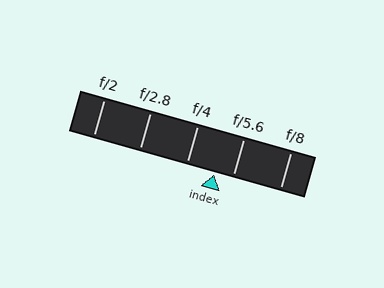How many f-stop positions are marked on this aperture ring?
There are 5 f-stop positions marked.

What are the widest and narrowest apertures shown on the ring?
The widest aperture shown is f/2 and the narrowest is f/8.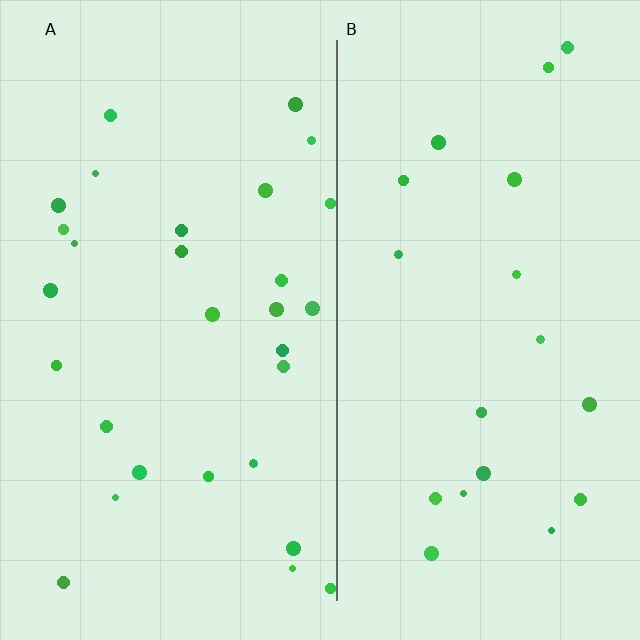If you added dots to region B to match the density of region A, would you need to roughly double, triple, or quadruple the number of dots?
Approximately double.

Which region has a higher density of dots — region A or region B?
A (the left).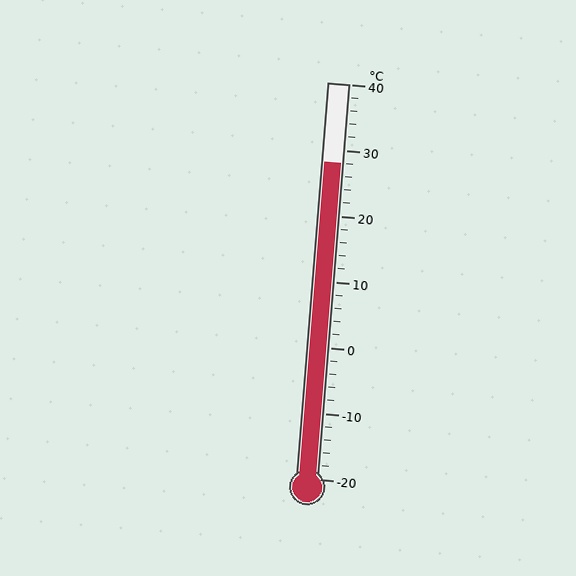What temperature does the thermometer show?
The thermometer shows approximately 28°C.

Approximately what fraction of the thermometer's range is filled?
The thermometer is filled to approximately 80% of its range.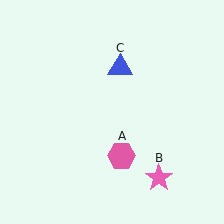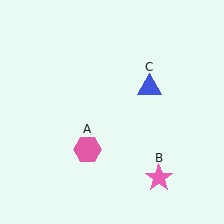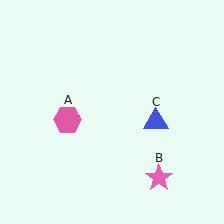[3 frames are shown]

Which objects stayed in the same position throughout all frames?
Pink star (object B) remained stationary.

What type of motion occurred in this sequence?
The pink hexagon (object A), blue triangle (object C) rotated clockwise around the center of the scene.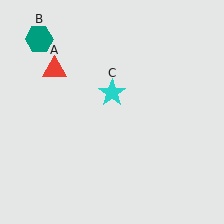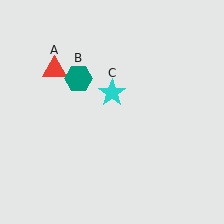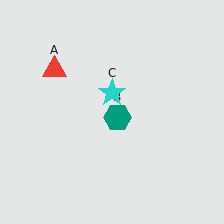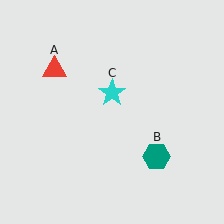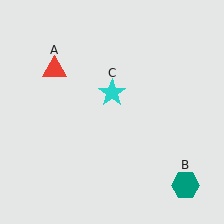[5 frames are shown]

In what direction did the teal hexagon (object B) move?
The teal hexagon (object B) moved down and to the right.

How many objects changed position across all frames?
1 object changed position: teal hexagon (object B).